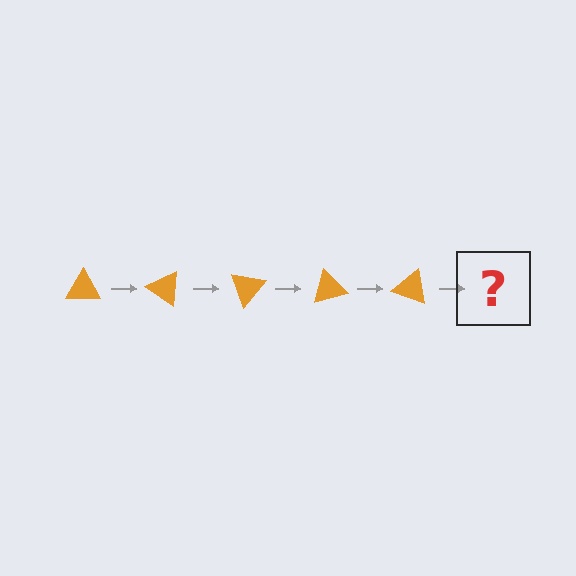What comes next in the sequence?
The next element should be an orange triangle rotated 175 degrees.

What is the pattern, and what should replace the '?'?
The pattern is that the triangle rotates 35 degrees each step. The '?' should be an orange triangle rotated 175 degrees.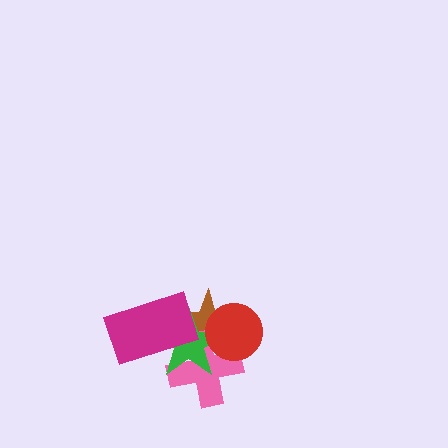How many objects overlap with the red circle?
3 objects overlap with the red circle.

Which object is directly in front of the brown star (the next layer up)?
The pink cross is directly in front of the brown star.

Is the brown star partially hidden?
Yes, it is partially covered by another shape.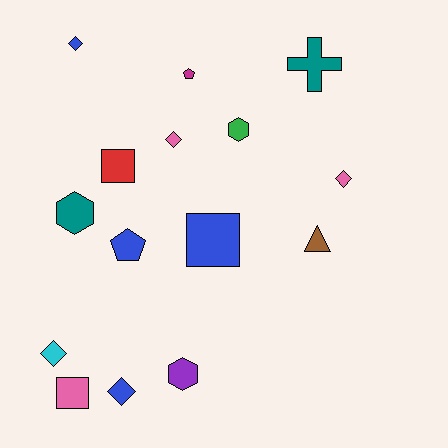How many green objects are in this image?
There is 1 green object.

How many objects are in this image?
There are 15 objects.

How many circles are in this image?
There are no circles.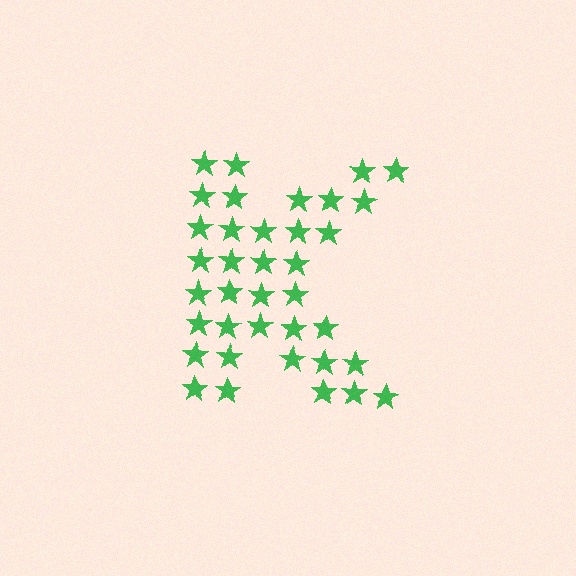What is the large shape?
The large shape is the letter K.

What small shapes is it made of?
It is made of small stars.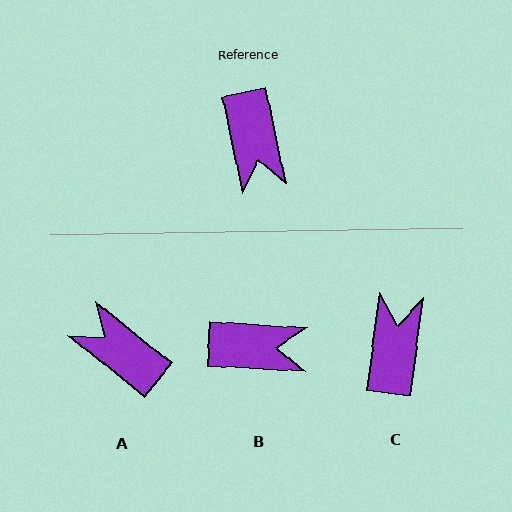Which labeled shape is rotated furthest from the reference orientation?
C, about 161 degrees away.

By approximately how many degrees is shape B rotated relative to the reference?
Approximately 75 degrees counter-clockwise.